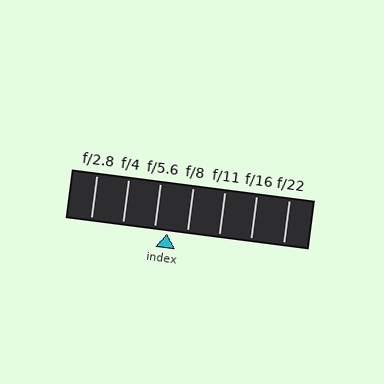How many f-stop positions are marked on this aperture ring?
There are 7 f-stop positions marked.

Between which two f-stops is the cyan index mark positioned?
The index mark is between f/5.6 and f/8.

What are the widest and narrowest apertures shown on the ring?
The widest aperture shown is f/2.8 and the narrowest is f/22.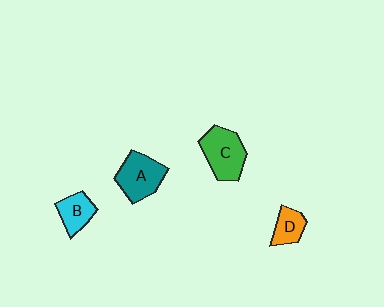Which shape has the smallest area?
Shape D (orange).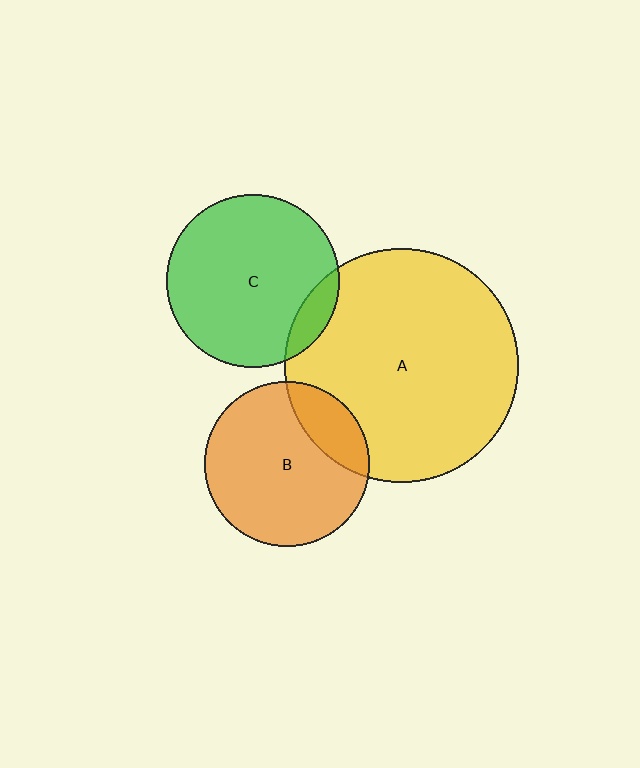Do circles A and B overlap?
Yes.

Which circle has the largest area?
Circle A (yellow).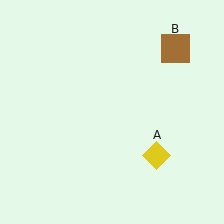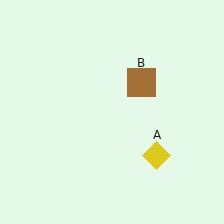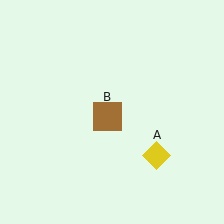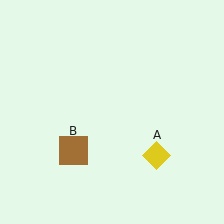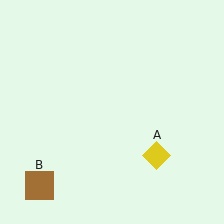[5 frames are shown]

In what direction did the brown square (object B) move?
The brown square (object B) moved down and to the left.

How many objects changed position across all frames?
1 object changed position: brown square (object B).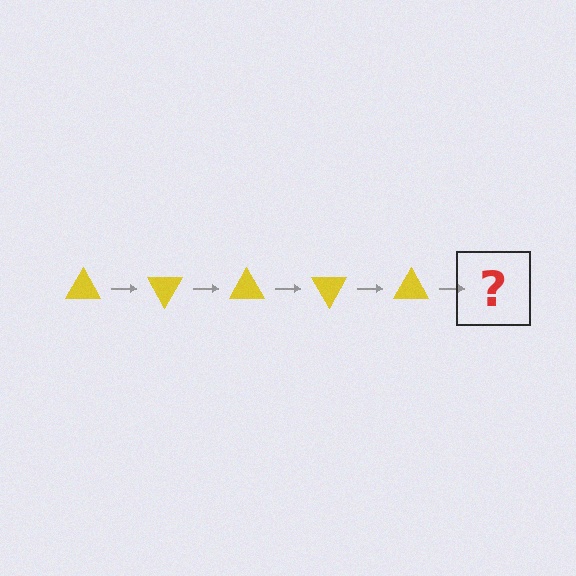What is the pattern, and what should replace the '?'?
The pattern is that the triangle rotates 60 degrees each step. The '?' should be a yellow triangle rotated 300 degrees.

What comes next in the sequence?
The next element should be a yellow triangle rotated 300 degrees.